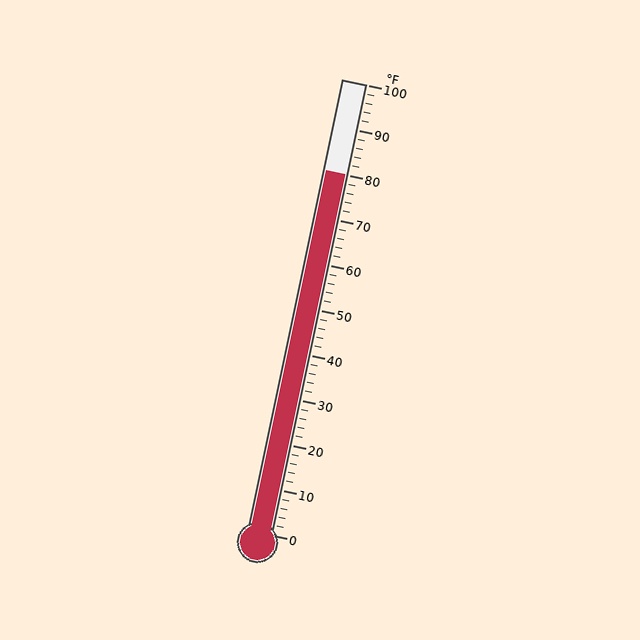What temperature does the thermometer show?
The thermometer shows approximately 80°F.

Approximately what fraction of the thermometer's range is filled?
The thermometer is filled to approximately 80% of its range.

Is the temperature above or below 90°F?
The temperature is below 90°F.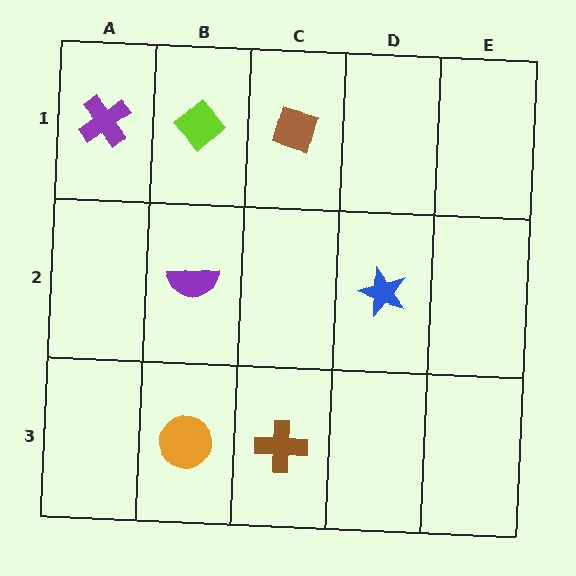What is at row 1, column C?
A brown diamond.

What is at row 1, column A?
A purple cross.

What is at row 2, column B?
A purple semicircle.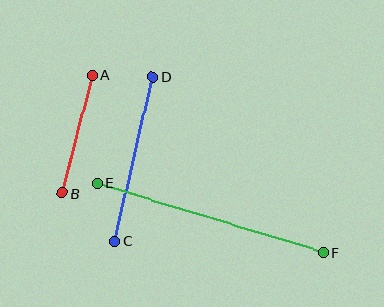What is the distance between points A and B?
The distance is approximately 122 pixels.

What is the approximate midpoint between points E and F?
The midpoint is at approximately (210, 218) pixels.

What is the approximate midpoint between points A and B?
The midpoint is at approximately (77, 134) pixels.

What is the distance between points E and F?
The distance is approximately 237 pixels.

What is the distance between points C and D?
The distance is approximately 169 pixels.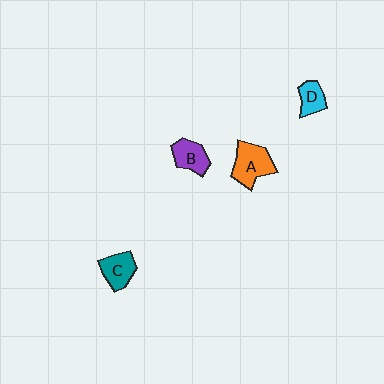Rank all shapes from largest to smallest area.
From largest to smallest: A (orange), C (teal), B (purple), D (cyan).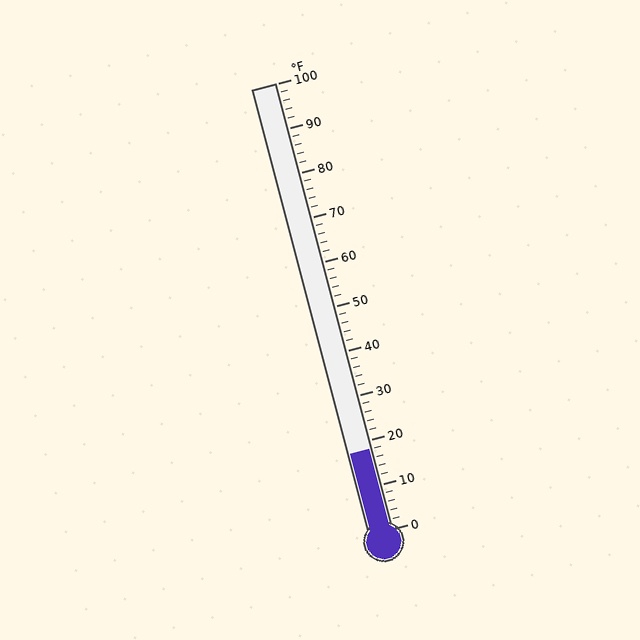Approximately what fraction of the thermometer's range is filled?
The thermometer is filled to approximately 20% of its range.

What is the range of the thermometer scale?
The thermometer scale ranges from 0°F to 100°F.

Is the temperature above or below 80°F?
The temperature is below 80°F.